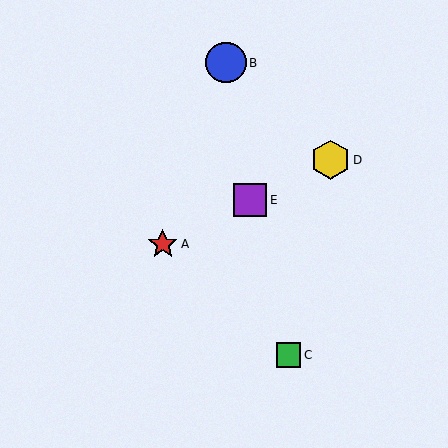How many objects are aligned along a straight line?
3 objects (A, D, E) are aligned along a straight line.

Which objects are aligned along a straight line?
Objects A, D, E are aligned along a straight line.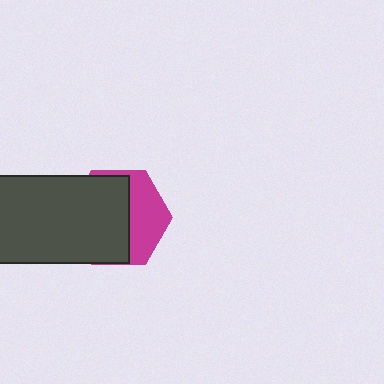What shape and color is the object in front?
The object in front is a dark gray rectangle.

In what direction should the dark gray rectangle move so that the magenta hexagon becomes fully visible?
The dark gray rectangle should move left. That is the shortest direction to clear the overlap and leave the magenta hexagon fully visible.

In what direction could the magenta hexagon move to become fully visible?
The magenta hexagon could move right. That would shift it out from behind the dark gray rectangle entirely.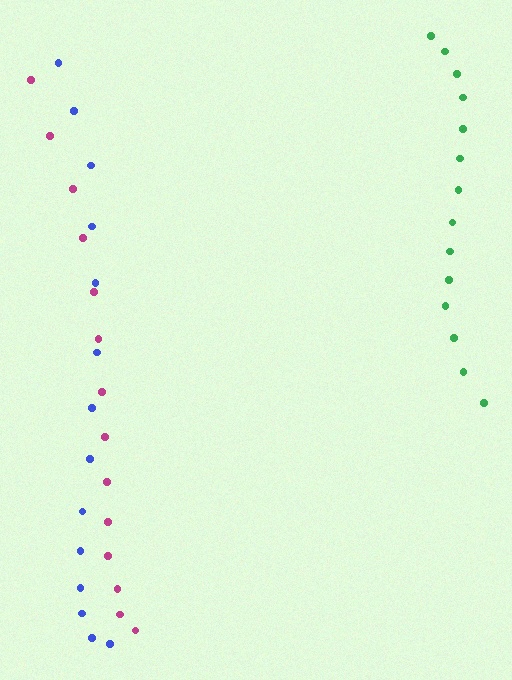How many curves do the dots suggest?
There are 3 distinct paths.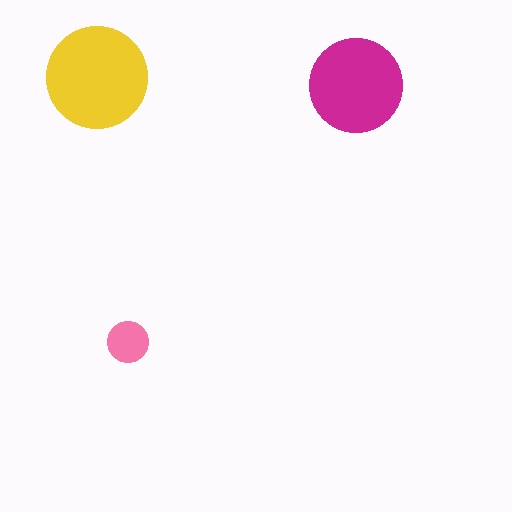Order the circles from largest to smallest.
the yellow one, the magenta one, the pink one.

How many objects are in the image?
There are 3 objects in the image.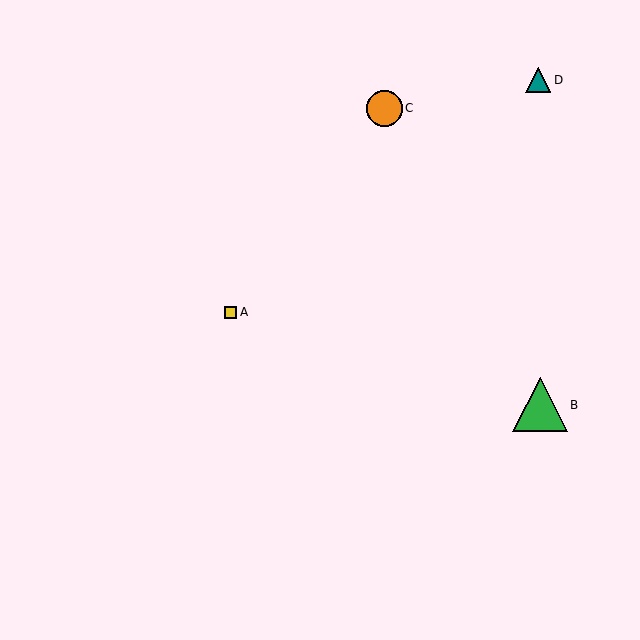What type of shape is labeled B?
Shape B is a green triangle.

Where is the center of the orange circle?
The center of the orange circle is at (384, 108).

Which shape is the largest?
The green triangle (labeled B) is the largest.